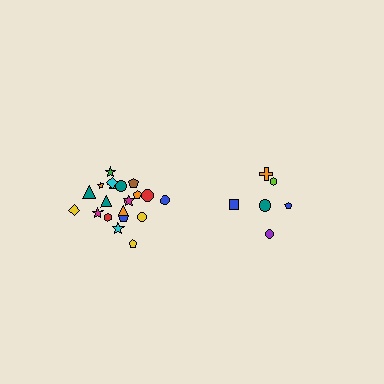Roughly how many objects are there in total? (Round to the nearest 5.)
Roughly 30 objects in total.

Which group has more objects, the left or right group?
The left group.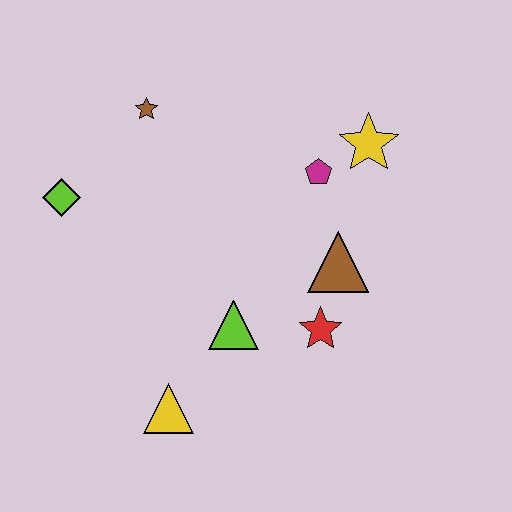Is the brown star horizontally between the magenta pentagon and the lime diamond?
Yes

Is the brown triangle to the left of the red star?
No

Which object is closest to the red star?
The brown triangle is closest to the red star.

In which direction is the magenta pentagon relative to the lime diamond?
The magenta pentagon is to the right of the lime diamond.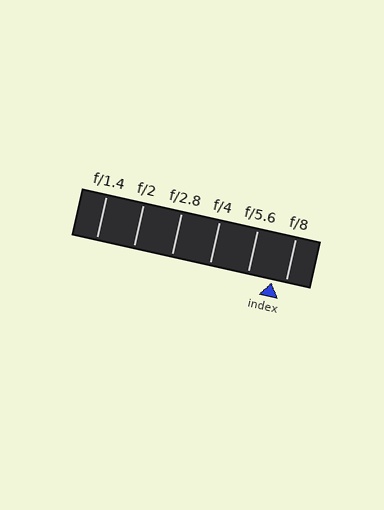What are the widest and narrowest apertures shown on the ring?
The widest aperture shown is f/1.4 and the narrowest is f/8.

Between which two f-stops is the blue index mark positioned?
The index mark is between f/5.6 and f/8.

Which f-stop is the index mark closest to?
The index mark is closest to f/8.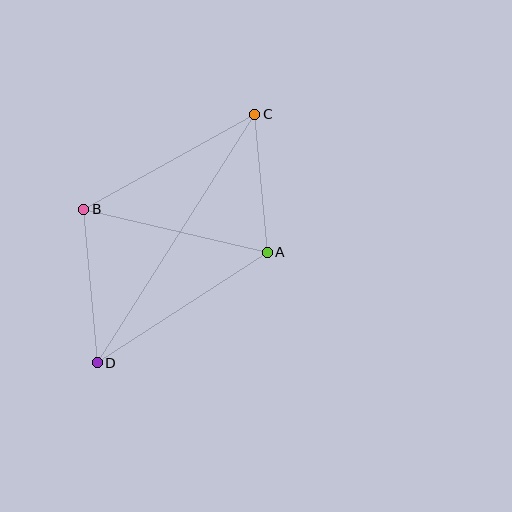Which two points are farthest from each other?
Points C and D are farthest from each other.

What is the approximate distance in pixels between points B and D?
The distance between B and D is approximately 154 pixels.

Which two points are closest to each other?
Points A and C are closest to each other.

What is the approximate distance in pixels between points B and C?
The distance between B and C is approximately 196 pixels.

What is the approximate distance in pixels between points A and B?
The distance between A and B is approximately 189 pixels.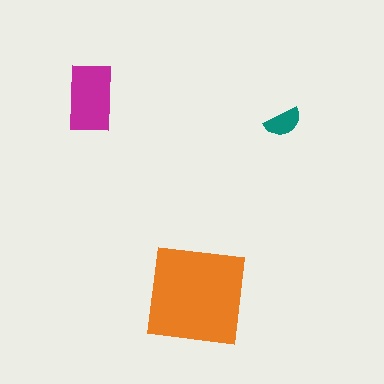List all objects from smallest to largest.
The teal semicircle, the magenta rectangle, the orange square.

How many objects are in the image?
There are 3 objects in the image.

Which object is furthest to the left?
The magenta rectangle is leftmost.